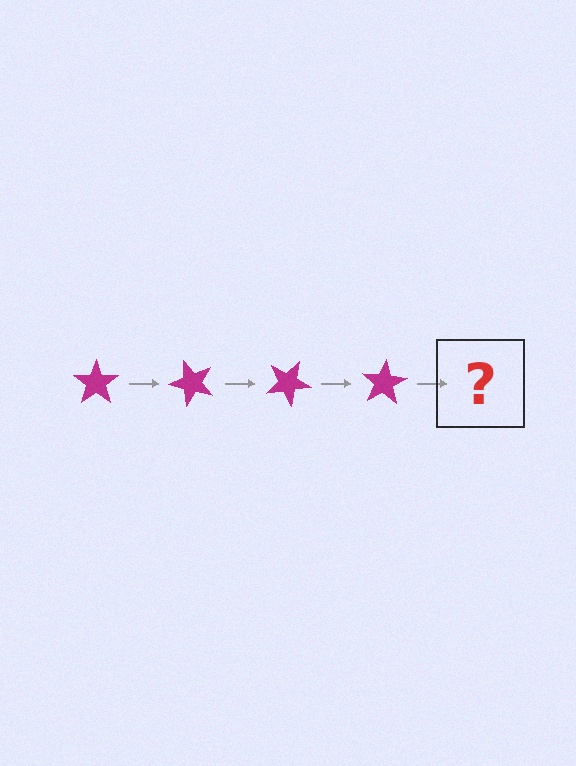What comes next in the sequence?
The next element should be a magenta star rotated 200 degrees.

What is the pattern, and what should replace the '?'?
The pattern is that the star rotates 50 degrees each step. The '?' should be a magenta star rotated 200 degrees.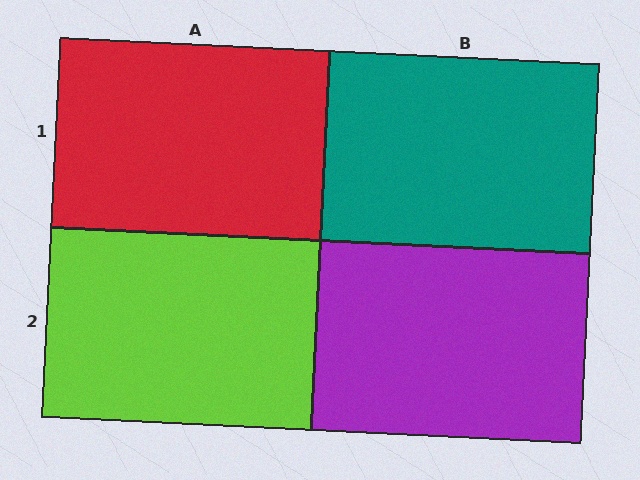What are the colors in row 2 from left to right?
Lime, purple.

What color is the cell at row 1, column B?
Teal.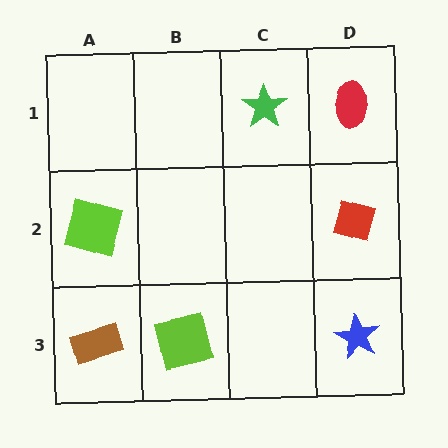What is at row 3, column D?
A blue star.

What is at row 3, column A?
A brown rectangle.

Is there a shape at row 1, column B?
No, that cell is empty.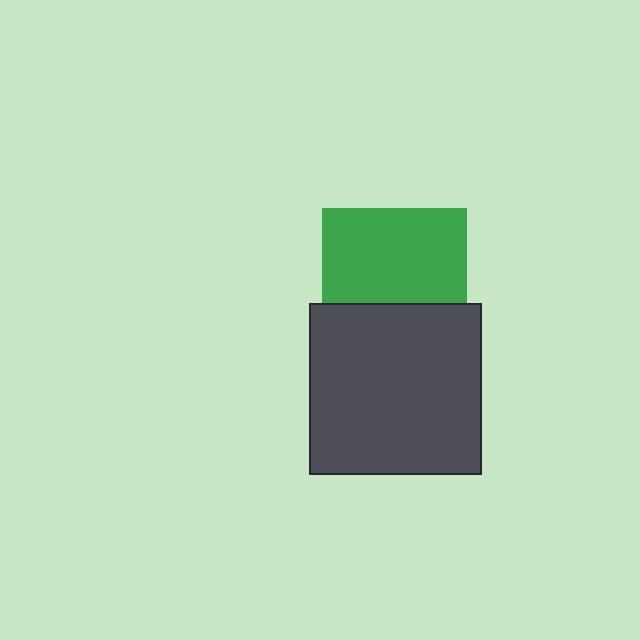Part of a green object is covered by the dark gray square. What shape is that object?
It is a square.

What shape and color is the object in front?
The object in front is a dark gray square.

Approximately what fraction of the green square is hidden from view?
Roughly 34% of the green square is hidden behind the dark gray square.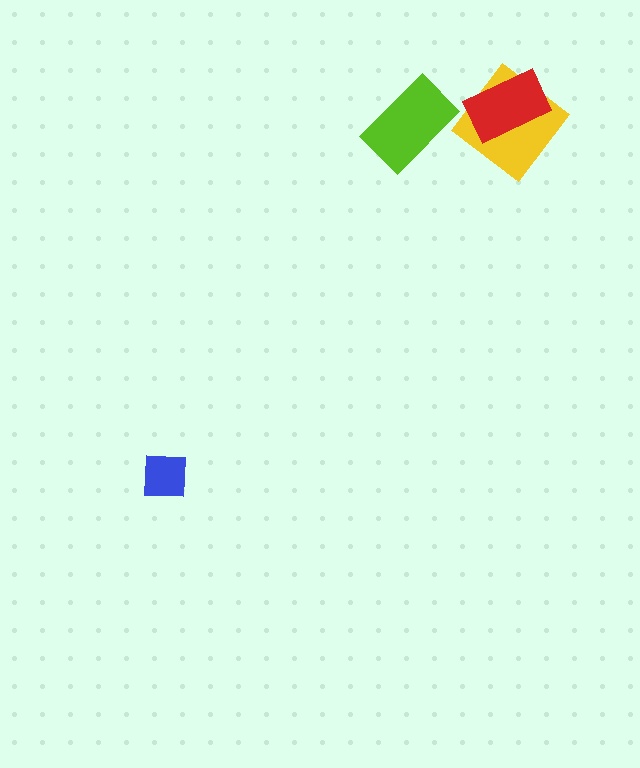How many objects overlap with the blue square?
0 objects overlap with the blue square.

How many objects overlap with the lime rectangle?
0 objects overlap with the lime rectangle.